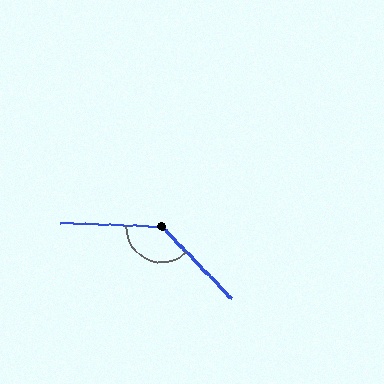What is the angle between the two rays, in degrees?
Approximately 137 degrees.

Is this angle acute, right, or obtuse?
It is obtuse.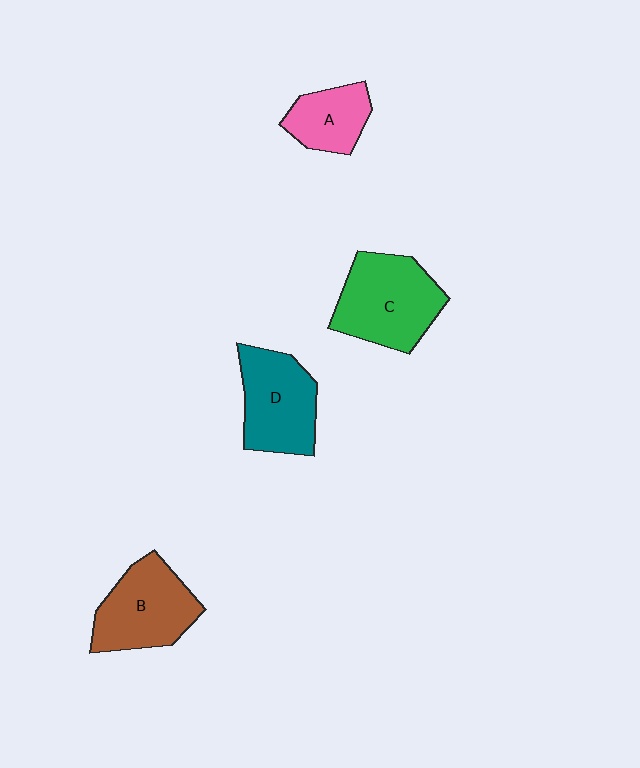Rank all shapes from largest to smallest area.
From largest to smallest: C (green), B (brown), D (teal), A (pink).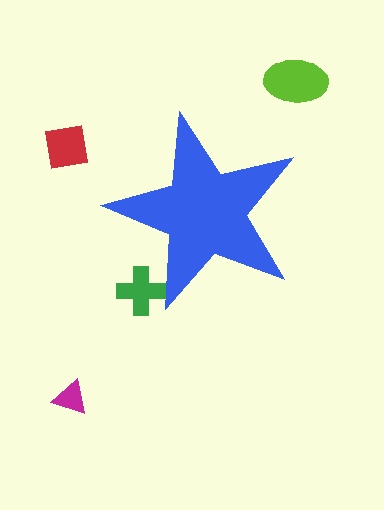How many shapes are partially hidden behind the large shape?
1 shape is partially hidden.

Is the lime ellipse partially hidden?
No, the lime ellipse is fully visible.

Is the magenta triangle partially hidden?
No, the magenta triangle is fully visible.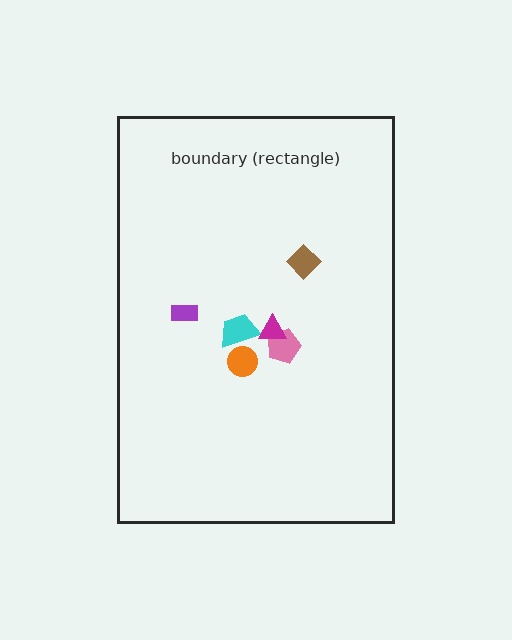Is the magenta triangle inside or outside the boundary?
Inside.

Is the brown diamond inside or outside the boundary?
Inside.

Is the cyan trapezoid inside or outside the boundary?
Inside.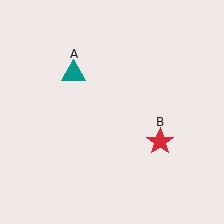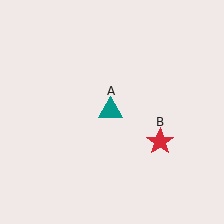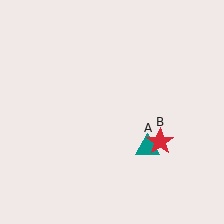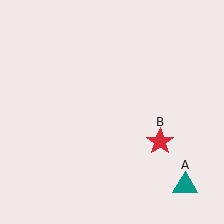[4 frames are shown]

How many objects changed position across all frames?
1 object changed position: teal triangle (object A).